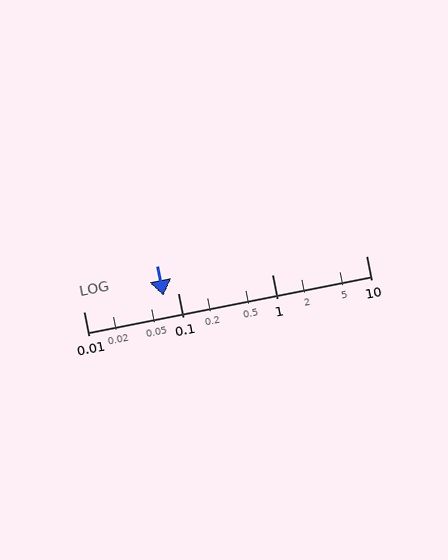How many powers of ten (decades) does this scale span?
The scale spans 3 decades, from 0.01 to 10.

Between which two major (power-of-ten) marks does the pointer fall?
The pointer is between 0.01 and 0.1.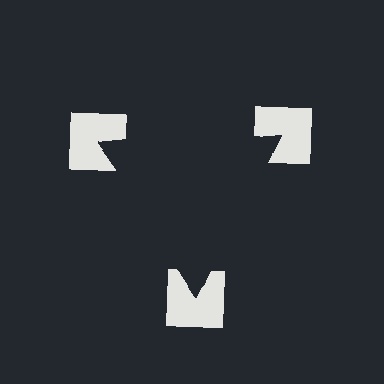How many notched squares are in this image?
There are 3 — one at each vertex of the illusory triangle.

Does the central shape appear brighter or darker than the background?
It typically appears slightly darker than the background, even though no actual brightness change is drawn.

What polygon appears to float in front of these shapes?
An illusory triangle — its edges are inferred from the aligned wedge cuts in the notched squares, not physically drawn.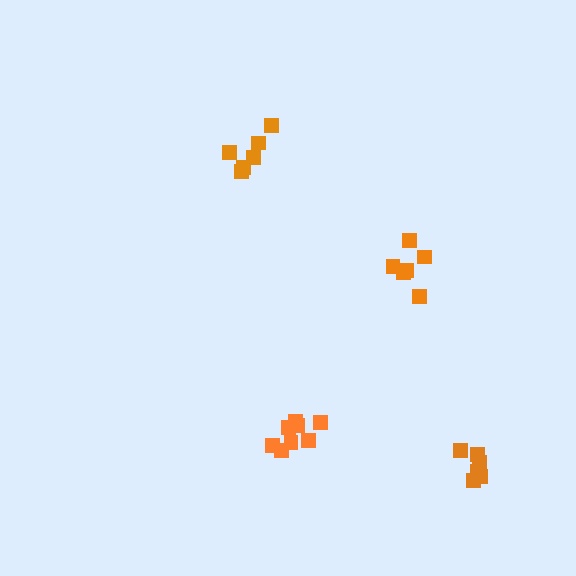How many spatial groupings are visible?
There are 4 spatial groupings.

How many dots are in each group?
Group 1: 8 dots, Group 2: 6 dots, Group 3: 6 dots, Group 4: 6 dots (26 total).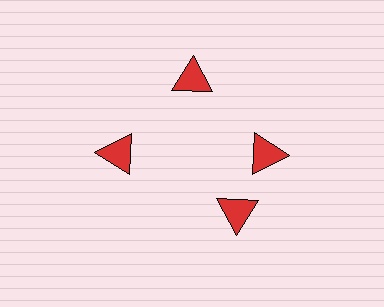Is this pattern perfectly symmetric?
No. The 4 red triangles are arranged in a ring, but one element near the 6 o'clock position is rotated out of alignment along the ring, breaking the 4-fold rotational symmetry.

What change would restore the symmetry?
The symmetry would be restored by rotating it back into even spacing with its neighbors so that all 4 triangles sit at equal angles and equal distance from the center.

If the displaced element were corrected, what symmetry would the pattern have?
It would have 4-fold rotational symmetry — the pattern would map onto itself every 90 degrees.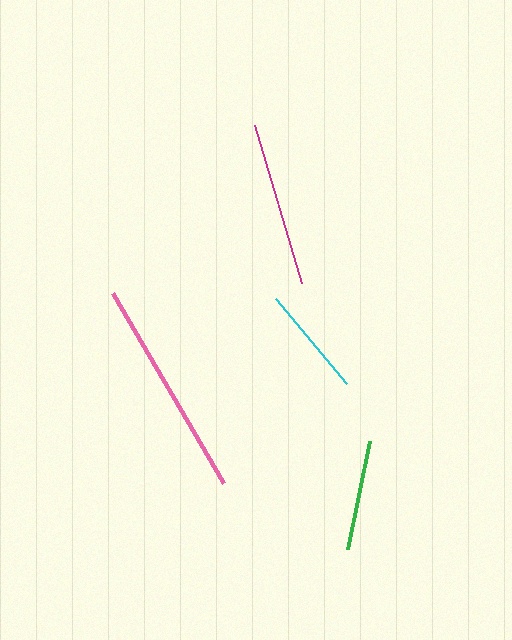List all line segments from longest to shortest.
From longest to shortest: pink, magenta, cyan, green.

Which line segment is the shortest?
The green line is the shortest at approximately 110 pixels.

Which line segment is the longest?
The pink line is the longest at approximately 220 pixels.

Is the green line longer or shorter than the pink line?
The pink line is longer than the green line.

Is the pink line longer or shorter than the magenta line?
The pink line is longer than the magenta line.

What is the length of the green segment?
The green segment is approximately 110 pixels long.